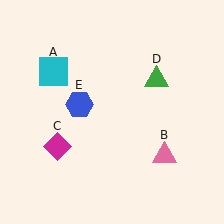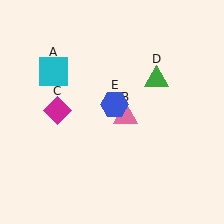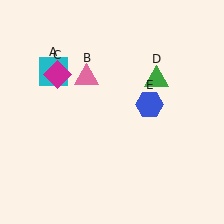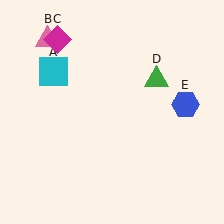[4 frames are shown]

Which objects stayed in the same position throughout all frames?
Cyan square (object A) and green triangle (object D) remained stationary.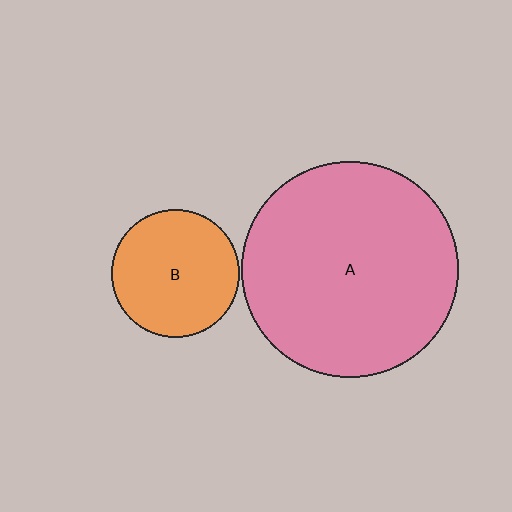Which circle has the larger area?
Circle A (pink).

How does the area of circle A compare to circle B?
Approximately 2.8 times.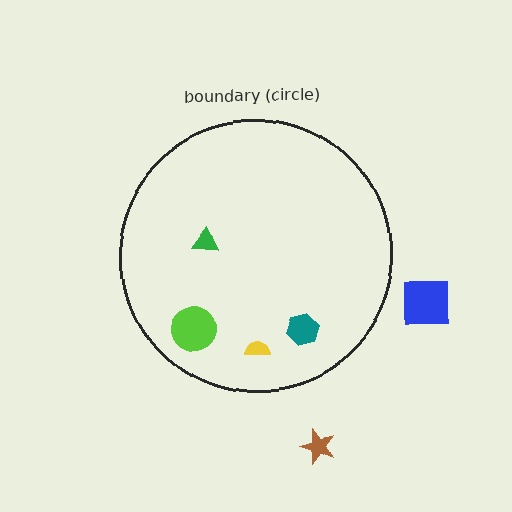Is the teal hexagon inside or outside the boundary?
Inside.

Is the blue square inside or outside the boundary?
Outside.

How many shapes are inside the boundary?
4 inside, 2 outside.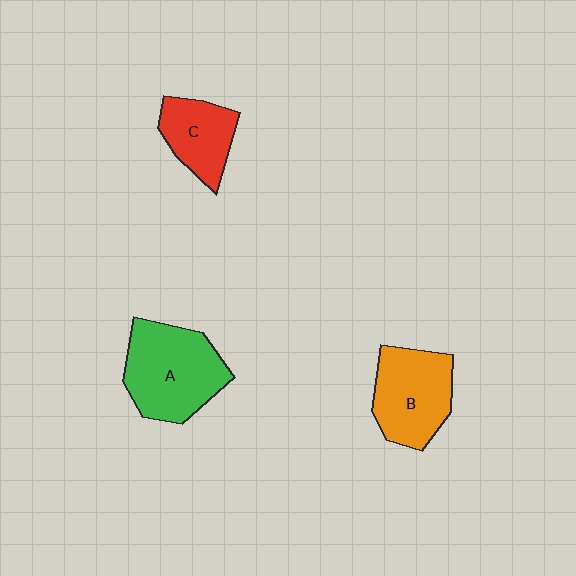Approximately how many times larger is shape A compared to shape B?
Approximately 1.2 times.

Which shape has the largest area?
Shape A (green).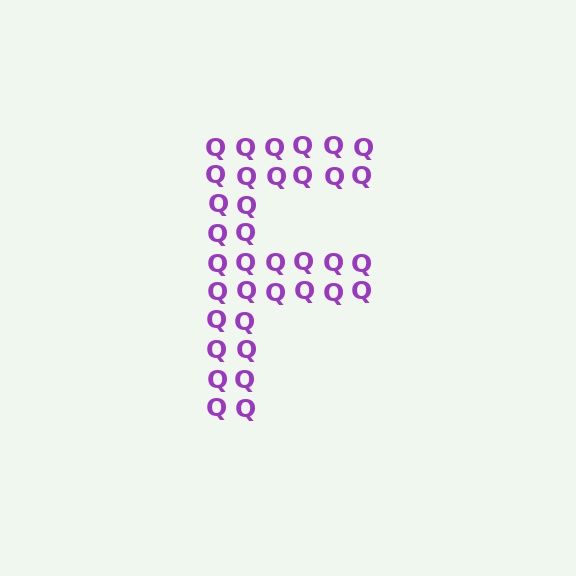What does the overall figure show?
The overall figure shows the letter F.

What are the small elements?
The small elements are letter Q's.